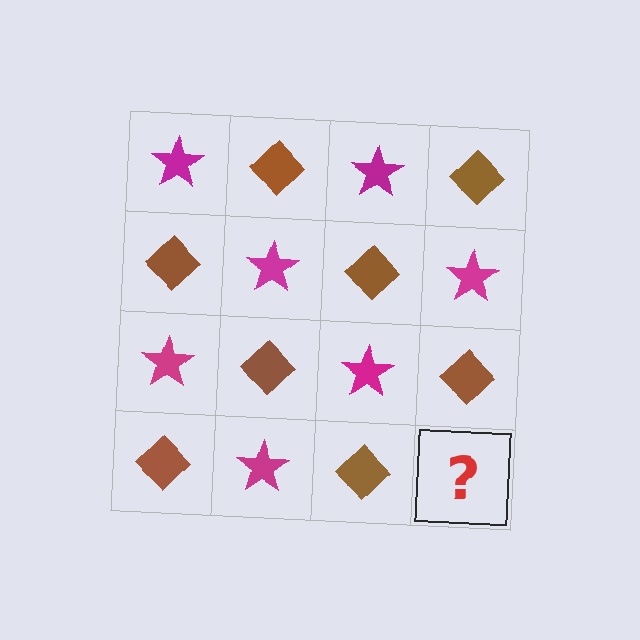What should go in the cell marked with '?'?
The missing cell should contain a magenta star.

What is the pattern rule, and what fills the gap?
The rule is that it alternates magenta star and brown diamond in a checkerboard pattern. The gap should be filled with a magenta star.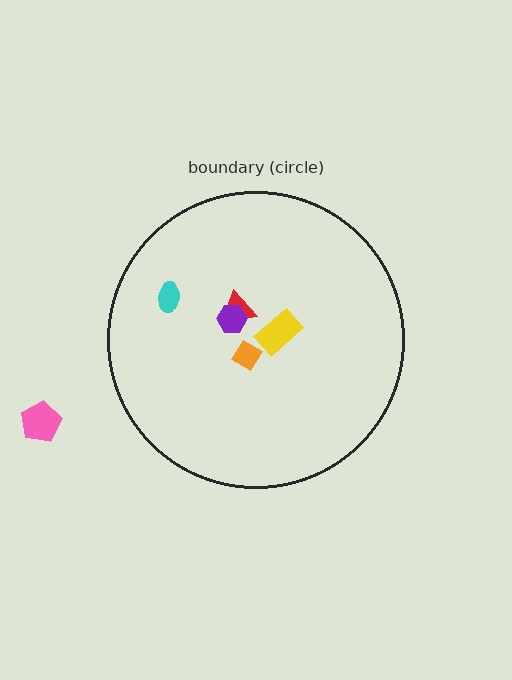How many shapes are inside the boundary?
5 inside, 1 outside.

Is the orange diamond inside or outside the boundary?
Inside.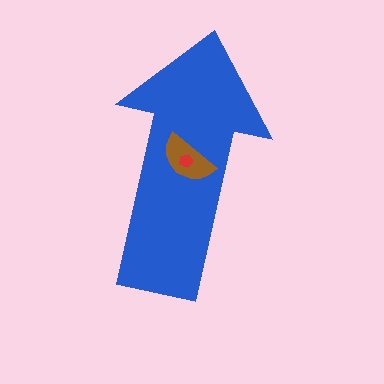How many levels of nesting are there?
3.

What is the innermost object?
The red pentagon.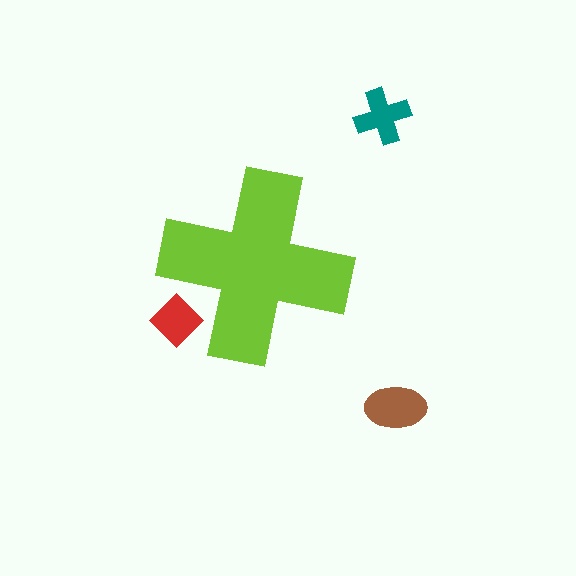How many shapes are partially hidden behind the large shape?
1 shape is partially hidden.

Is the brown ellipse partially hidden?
No, the brown ellipse is fully visible.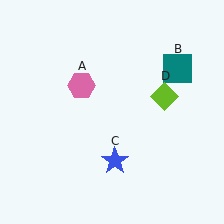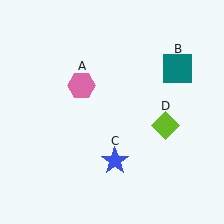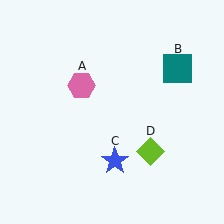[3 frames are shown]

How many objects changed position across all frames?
1 object changed position: lime diamond (object D).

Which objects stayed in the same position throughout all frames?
Pink hexagon (object A) and teal square (object B) and blue star (object C) remained stationary.